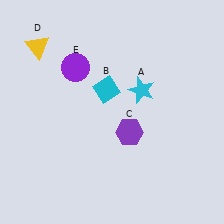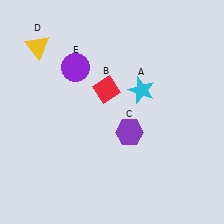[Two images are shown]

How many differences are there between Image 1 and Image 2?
There is 1 difference between the two images.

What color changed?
The diamond (B) changed from cyan in Image 1 to red in Image 2.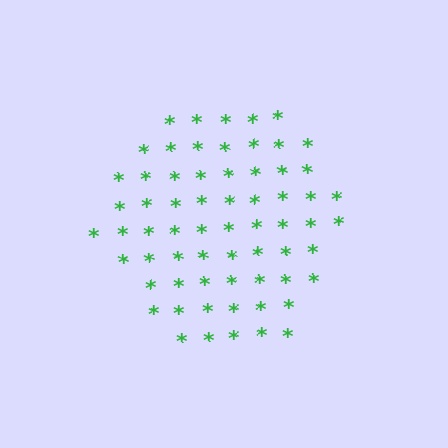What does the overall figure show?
The overall figure shows a hexagon.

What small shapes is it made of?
It is made of small asterisks.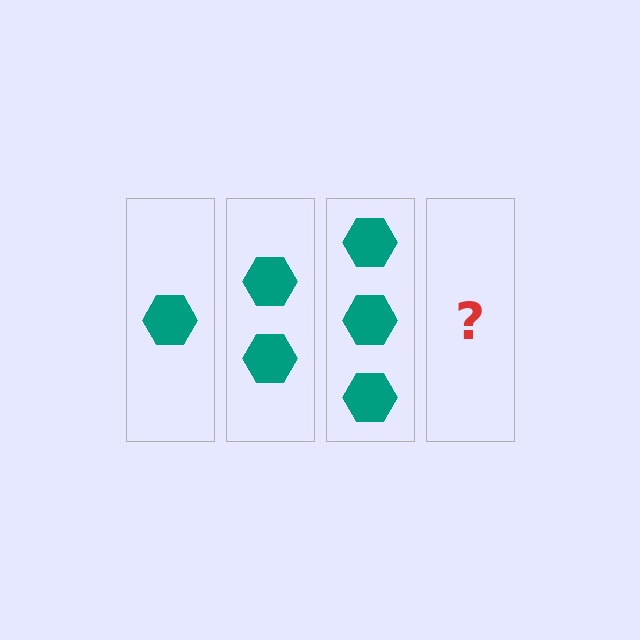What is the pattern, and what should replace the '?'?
The pattern is that each step adds one more hexagon. The '?' should be 4 hexagons.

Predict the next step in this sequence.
The next step is 4 hexagons.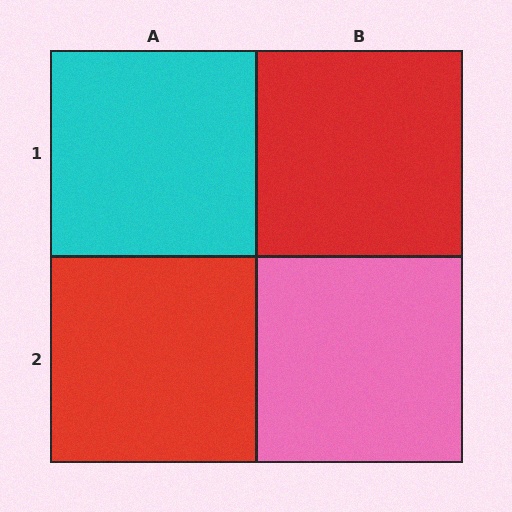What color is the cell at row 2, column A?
Red.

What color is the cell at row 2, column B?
Pink.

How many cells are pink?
1 cell is pink.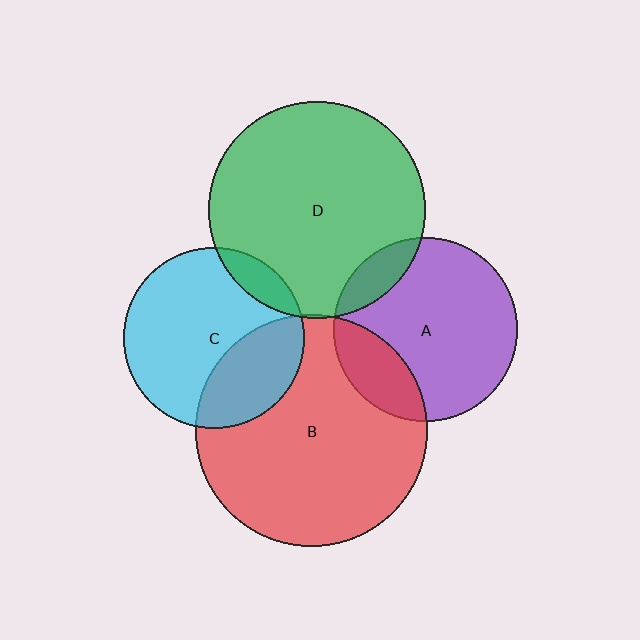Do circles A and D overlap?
Yes.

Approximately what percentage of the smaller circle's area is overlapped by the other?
Approximately 10%.